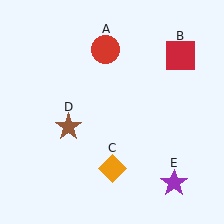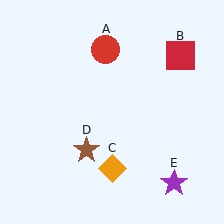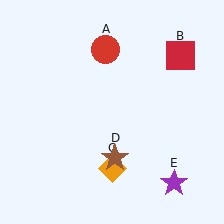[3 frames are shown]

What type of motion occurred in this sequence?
The brown star (object D) rotated counterclockwise around the center of the scene.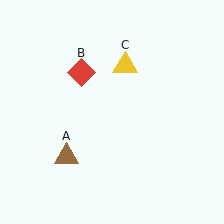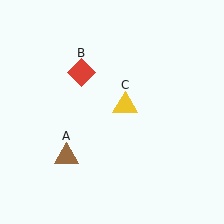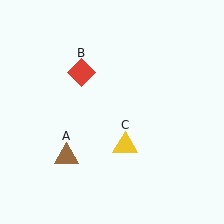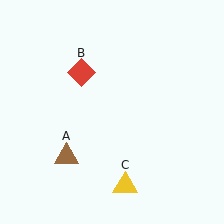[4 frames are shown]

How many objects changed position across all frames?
1 object changed position: yellow triangle (object C).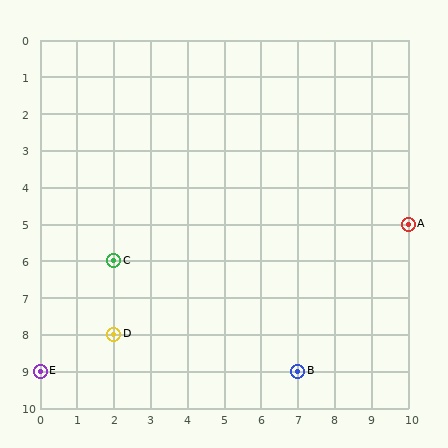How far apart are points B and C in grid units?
Points B and C are 5 columns and 3 rows apart (about 5.8 grid units diagonally).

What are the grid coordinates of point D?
Point D is at grid coordinates (2, 8).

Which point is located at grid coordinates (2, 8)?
Point D is at (2, 8).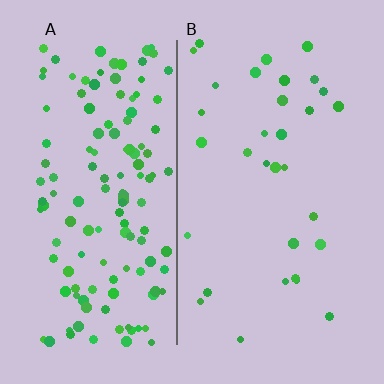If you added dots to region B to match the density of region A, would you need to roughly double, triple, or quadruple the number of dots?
Approximately quadruple.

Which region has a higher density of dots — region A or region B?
A (the left).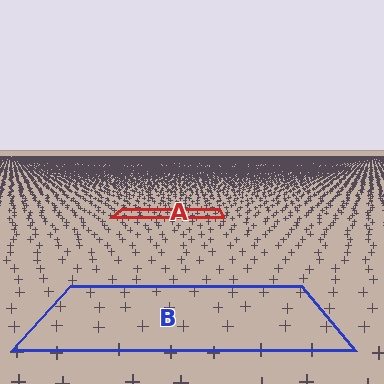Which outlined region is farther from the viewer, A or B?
Region A is farther from the viewer — the texture elements inside it appear smaller and more densely packed.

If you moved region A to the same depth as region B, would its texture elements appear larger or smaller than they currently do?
They would appear larger. At a closer depth, the same texture elements are projected at a bigger on-screen size.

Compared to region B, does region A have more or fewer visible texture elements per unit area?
Region A has more texture elements per unit area — they are packed more densely because it is farther away.